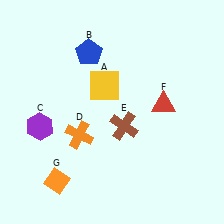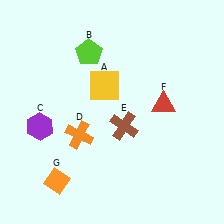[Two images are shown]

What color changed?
The pentagon (B) changed from blue in Image 1 to lime in Image 2.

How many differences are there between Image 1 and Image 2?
There is 1 difference between the two images.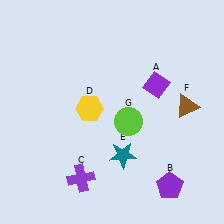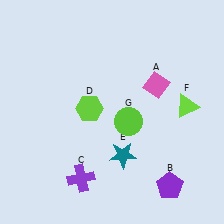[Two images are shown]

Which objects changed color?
A changed from purple to pink. D changed from yellow to lime. F changed from brown to lime.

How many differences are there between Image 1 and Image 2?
There are 3 differences between the two images.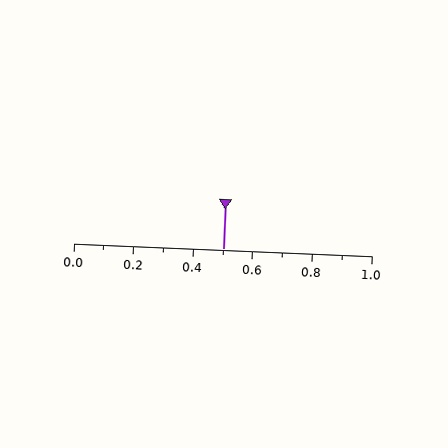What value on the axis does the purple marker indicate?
The marker indicates approximately 0.5.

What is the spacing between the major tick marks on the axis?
The major ticks are spaced 0.2 apart.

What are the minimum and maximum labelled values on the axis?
The axis runs from 0.0 to 1.0.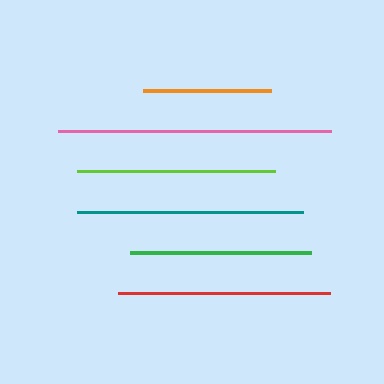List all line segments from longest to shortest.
From longest to shortest: pink, teal, red, lime, green, orange.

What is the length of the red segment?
The red segment is approximately 213 pixels long.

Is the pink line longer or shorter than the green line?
The pink line is longer than the green line.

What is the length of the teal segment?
The teal segment is approximately 226 pixels long.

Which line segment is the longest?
The pink line is the longest at approximately 273 pixels.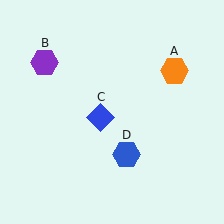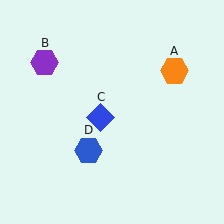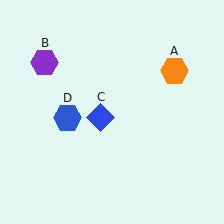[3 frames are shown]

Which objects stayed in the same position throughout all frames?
Orange hexagon (object A) and purple hexagon (object B) and blue diamond (object C) remained stationary.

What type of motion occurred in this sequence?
The blue hexagon (object D) rotated clockwise around the center of the scene.